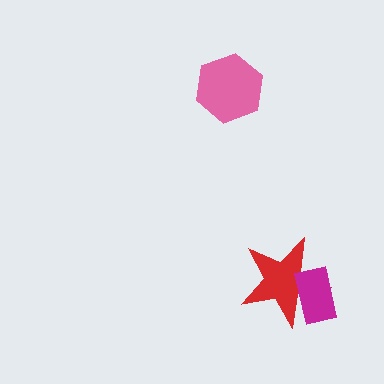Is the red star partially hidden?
Yes, it is partially covered by another shape.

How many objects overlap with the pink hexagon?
0 objects overlap with the pink hexagon.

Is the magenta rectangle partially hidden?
No, no other shape covers it.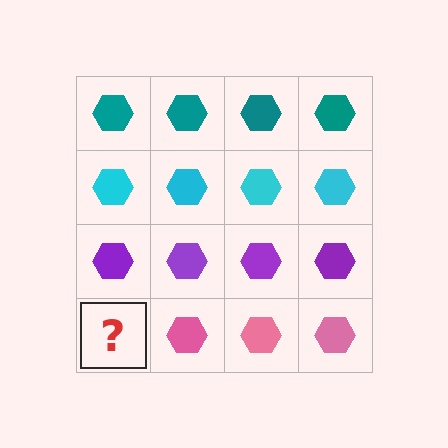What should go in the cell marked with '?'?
The missing cell should contain a pink hexagon.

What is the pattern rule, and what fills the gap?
The rule is that each row has a consistent color. The gap should be filled with a pink hexagon.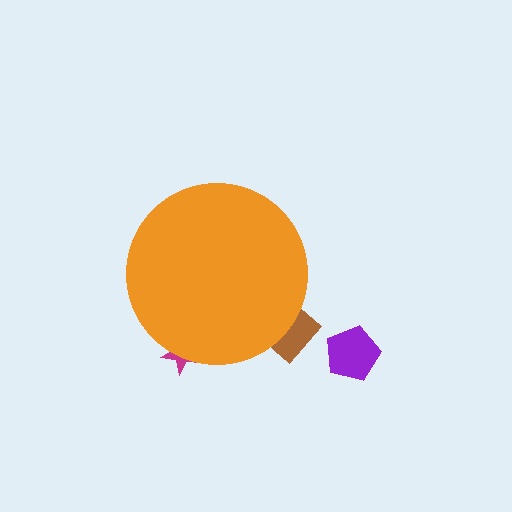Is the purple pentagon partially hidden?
No, the purple pentagon is fully visible.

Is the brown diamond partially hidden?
Yes, the brown diamond is partially hidden behind the orange circle.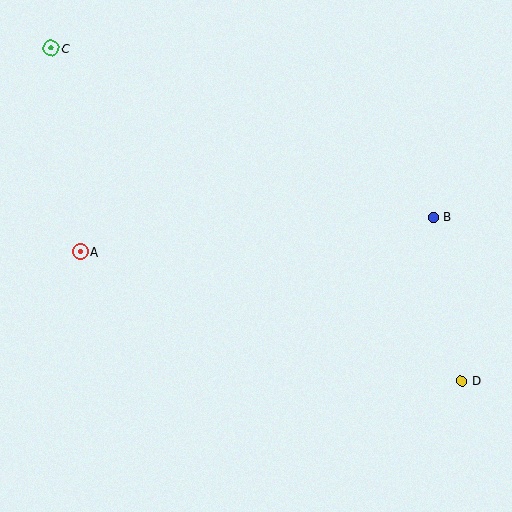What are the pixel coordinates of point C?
Point C is at (51, 48).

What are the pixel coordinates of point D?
Point D is at (462, 381).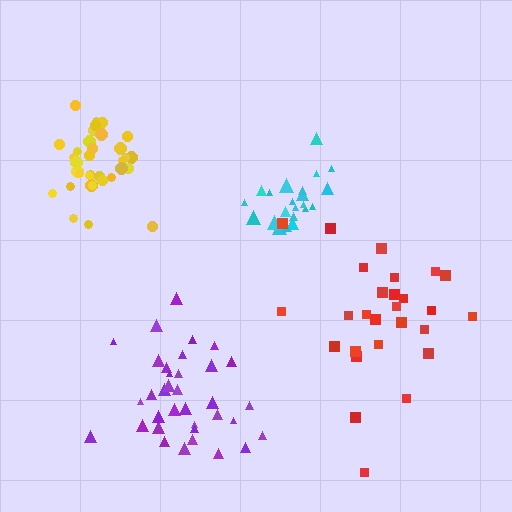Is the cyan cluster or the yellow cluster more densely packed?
Yellow.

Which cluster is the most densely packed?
Yellow.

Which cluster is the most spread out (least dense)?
Red.